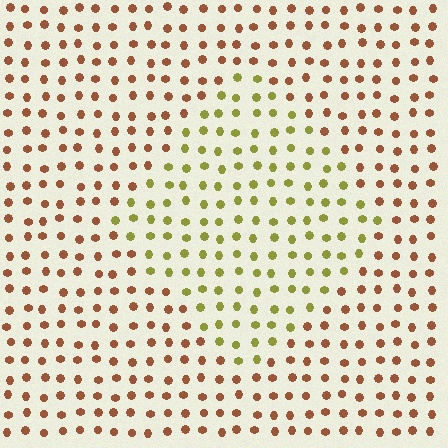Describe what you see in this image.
The image is filled with small brown elements in a uniform arrangement. A diamond-shaped region is visible where the elements are tinted to a slightly different hue, forming a subtle color boundary.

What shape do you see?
I see a diamond.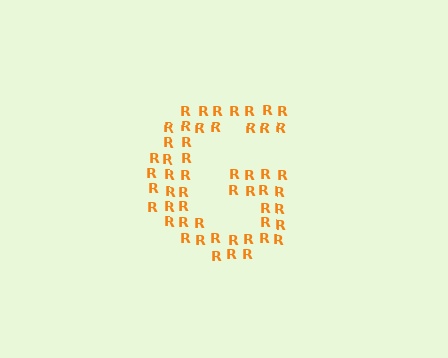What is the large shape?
The large shape is the letter G.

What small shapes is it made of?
It is made of small letter R's.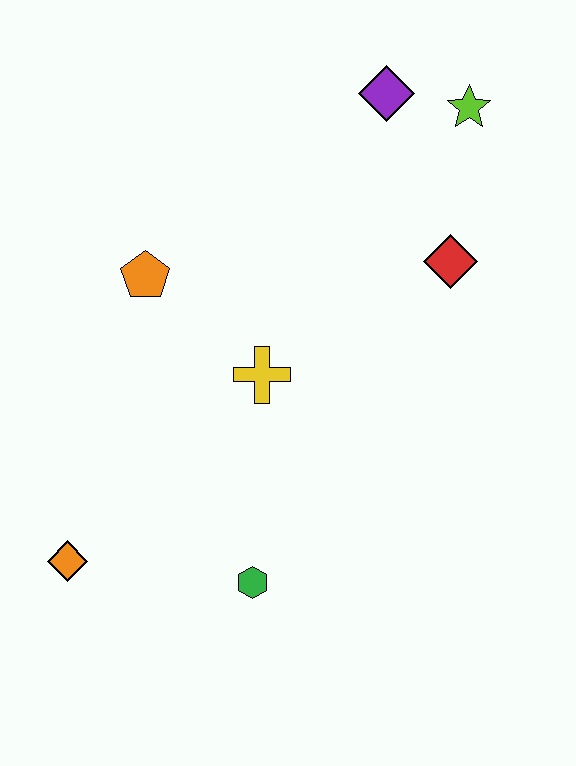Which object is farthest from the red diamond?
The orange diamond is farthest from the red diamond.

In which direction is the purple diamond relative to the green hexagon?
The purple diamond is above the green hexagon.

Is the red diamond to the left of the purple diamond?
No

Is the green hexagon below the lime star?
Yes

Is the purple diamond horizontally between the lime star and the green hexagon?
Yes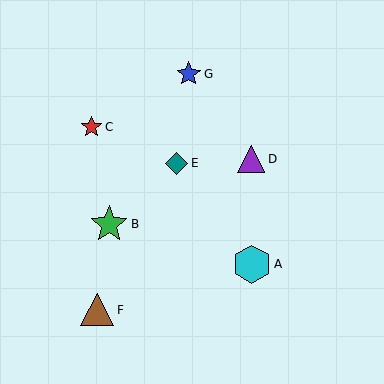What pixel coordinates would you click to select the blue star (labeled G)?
Click at (189, 74) to select the blue star G.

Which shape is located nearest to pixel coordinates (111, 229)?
The green star (labeled B) at (109, 224) is nearest to that location.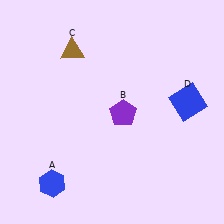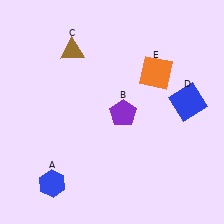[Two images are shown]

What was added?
An orange square (E) was added in Image 2.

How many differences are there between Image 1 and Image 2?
There is 1 difference between the two images.